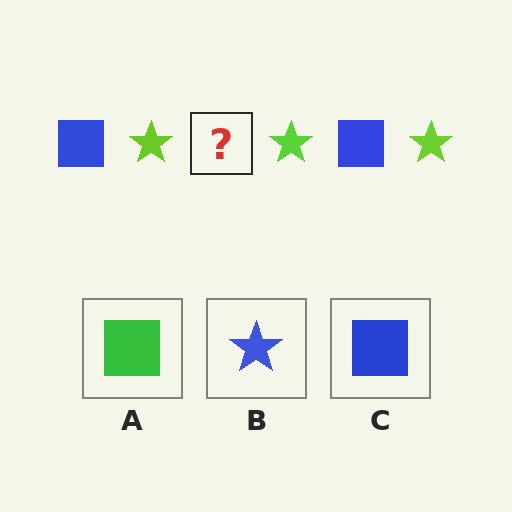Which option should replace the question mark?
Option C.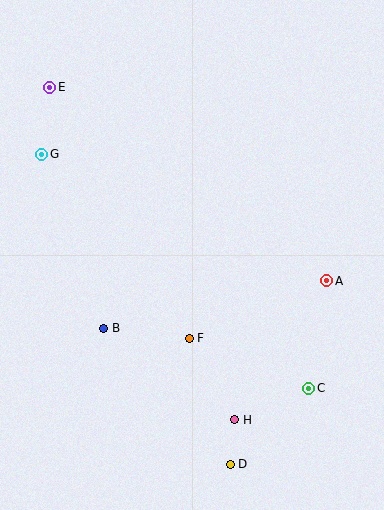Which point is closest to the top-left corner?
Point E is closest to the top-left corner.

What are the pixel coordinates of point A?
Point A is at (327, 281).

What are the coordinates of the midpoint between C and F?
The midpoint between C and F is at (249, 363).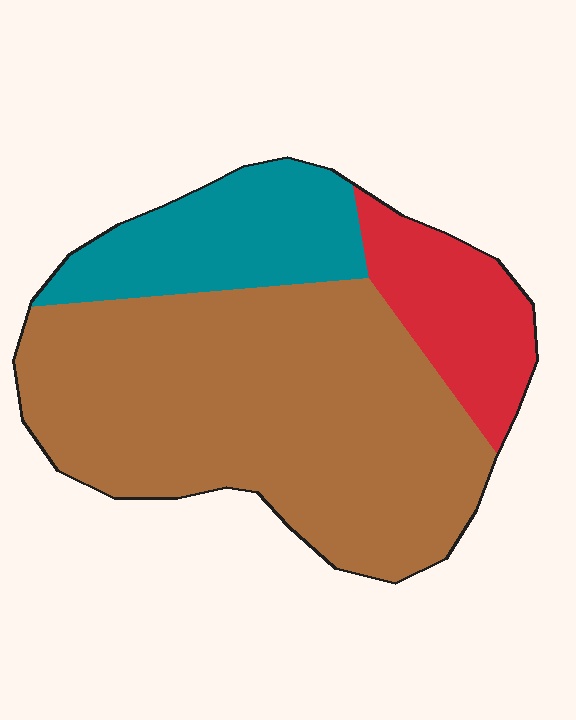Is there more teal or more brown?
Brown.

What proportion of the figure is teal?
Teal covers roughly 20% of the figure.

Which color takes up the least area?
Red, at roughly 15%.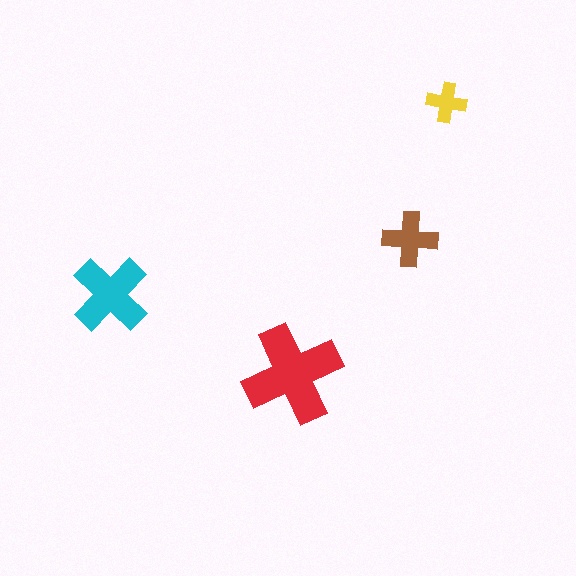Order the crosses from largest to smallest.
the red one, the cyan one, the brown one, the yellow one.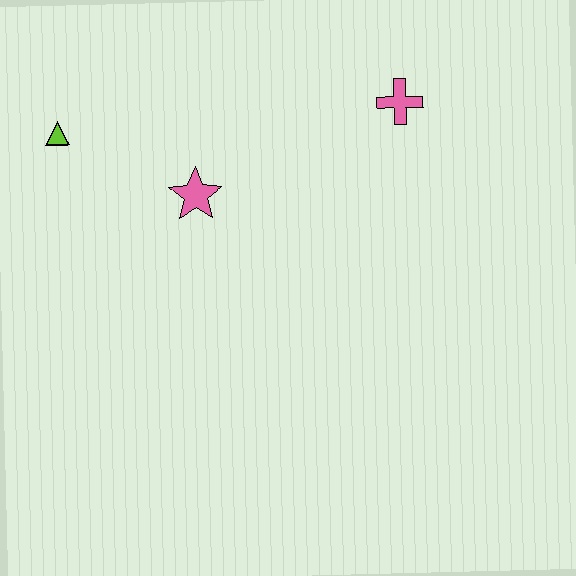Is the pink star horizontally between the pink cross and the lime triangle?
Yes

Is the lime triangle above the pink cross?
No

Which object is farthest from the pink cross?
The lime triangle is farthest from the pink cross.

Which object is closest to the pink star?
The lime triangle is closest to the pink star.